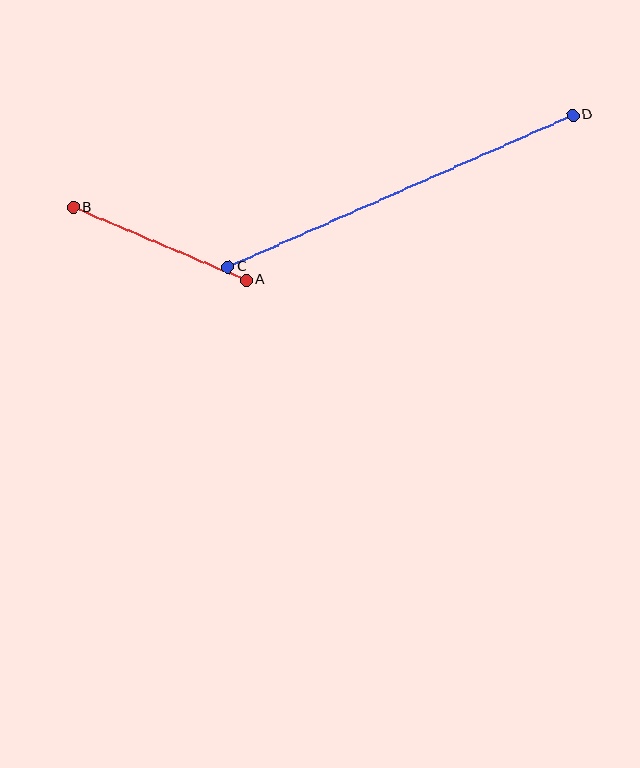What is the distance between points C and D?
The distance is approximately 376 pixels.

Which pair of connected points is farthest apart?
Points C and D are farthest apart.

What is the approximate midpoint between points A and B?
The midpoint is at approximately (160, 244) pixels.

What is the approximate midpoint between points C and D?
The midpoint is at approximately (400, 191) pixels.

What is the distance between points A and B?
The distance is approximately 188 pixels.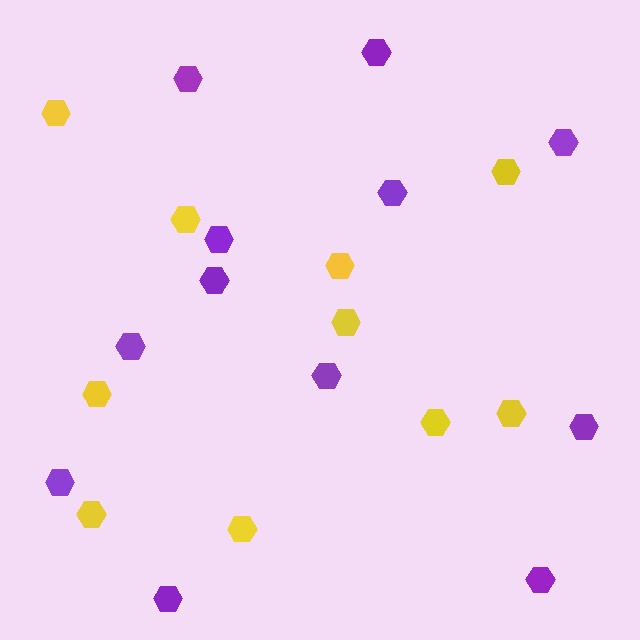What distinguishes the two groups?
There are 2 groups: one group of yellow hexagons (10) and one group of purple hexagons (12).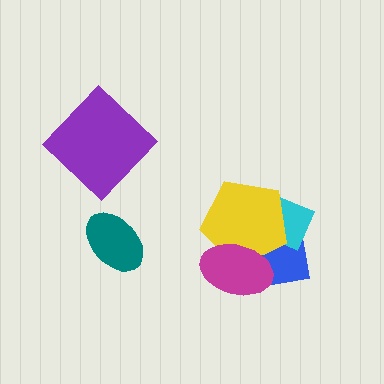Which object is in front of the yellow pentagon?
The magenta ellipse is in front of the yellow pentagon.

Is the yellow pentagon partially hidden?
Yes, it is partially covered by another shape.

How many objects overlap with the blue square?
3 objects overlap with the blue square.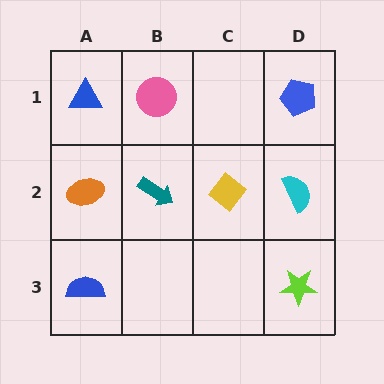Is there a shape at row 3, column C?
No, that cell is empty.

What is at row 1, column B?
A pink circle.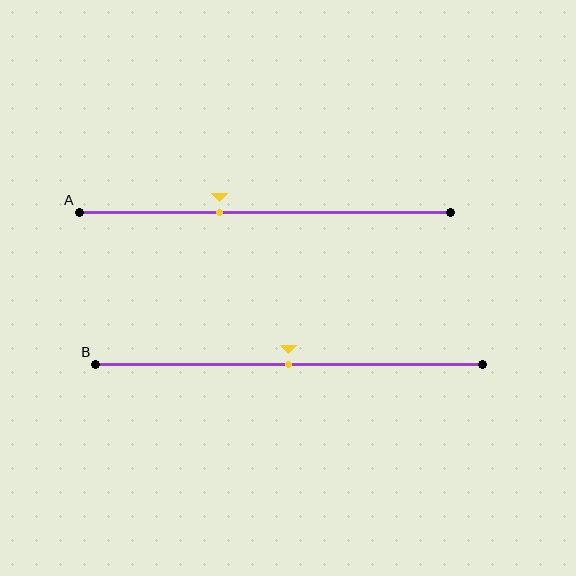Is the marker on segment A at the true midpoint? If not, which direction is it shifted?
No, the marker on segment A is shifted to the left by about 12% of the segment length.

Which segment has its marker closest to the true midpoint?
Segment B has its marker closest to the true midpoint.